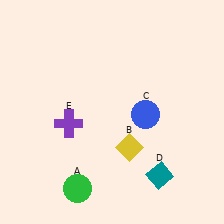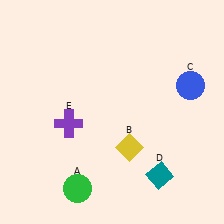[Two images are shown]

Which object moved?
The blue circle (C) moved right.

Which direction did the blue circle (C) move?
The blue circle (C) moved right.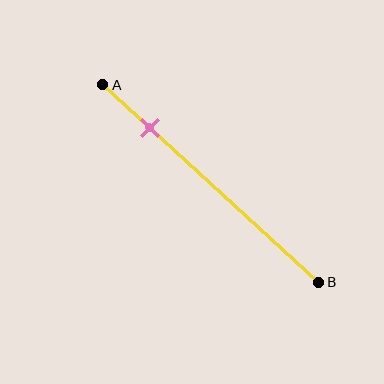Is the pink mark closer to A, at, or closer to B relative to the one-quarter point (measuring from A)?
The pink mark is closer to point A than the one-quarter point of segment AB.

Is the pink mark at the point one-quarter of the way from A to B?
No, the mark is at about 20% from A, not at the 25% one-quarter point.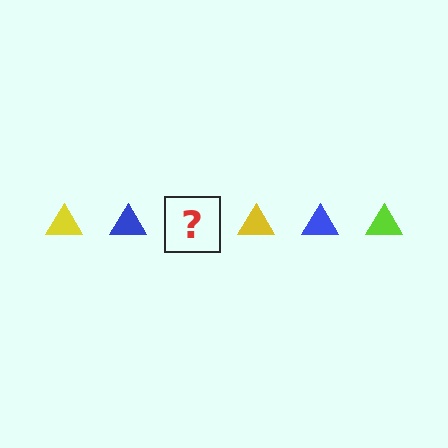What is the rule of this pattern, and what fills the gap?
The rule is that the pattern cycles through yellow, blue, lime triangles. The gap should be filled with a lime triangle.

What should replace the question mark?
The question mark should be replaced with a lime triangle.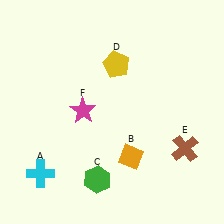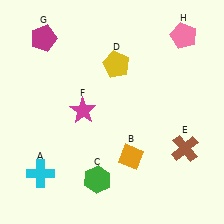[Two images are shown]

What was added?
A magenta pentagon (G), a pink pentagon (H) were added in Image 2.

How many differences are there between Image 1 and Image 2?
There are 2 differences between the two images.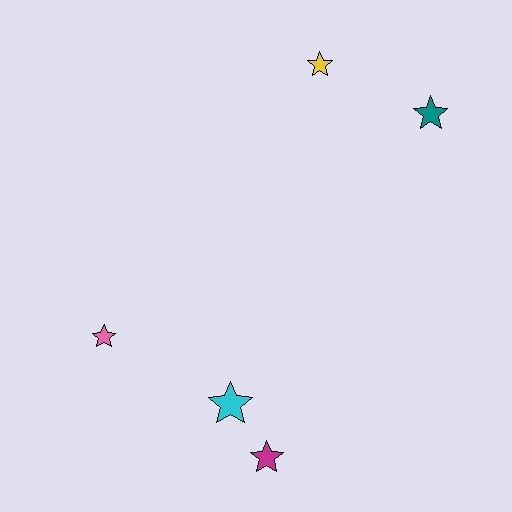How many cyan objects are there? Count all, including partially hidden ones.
There is 1 cyan object.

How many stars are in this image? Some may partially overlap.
There are 5 stars.